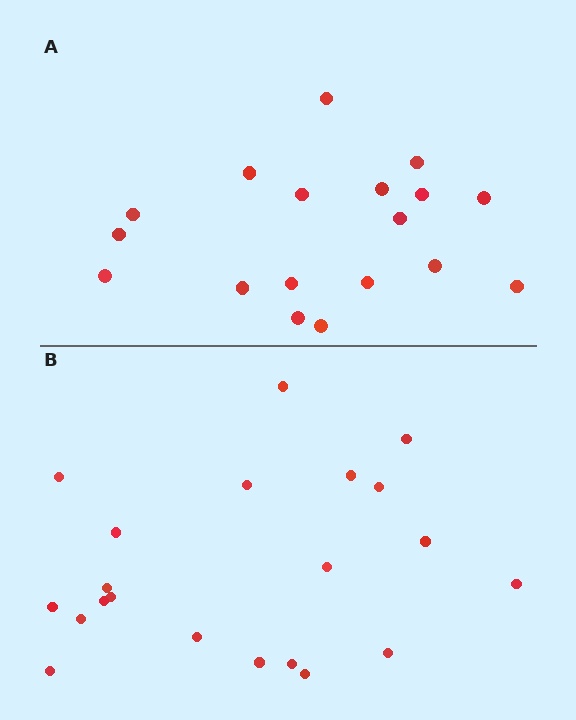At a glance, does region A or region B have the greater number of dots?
Region B (the bottom region) has more dots.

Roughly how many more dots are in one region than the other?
Region B has just a few more — roughly 2 or 3 more dots than region A.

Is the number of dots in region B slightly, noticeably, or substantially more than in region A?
Region B has only slightly more — the two regions are fairly close. The ratio is roughly 1.2 to 1.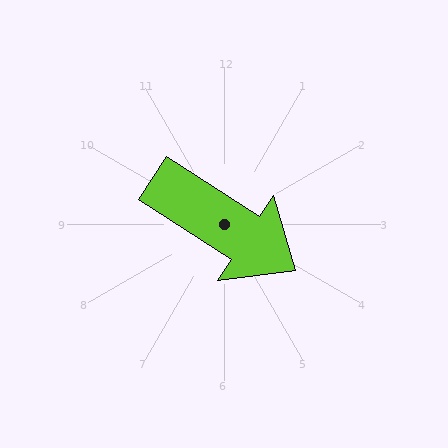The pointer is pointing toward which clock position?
Roughly 4 o'clock.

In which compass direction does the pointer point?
Southeast.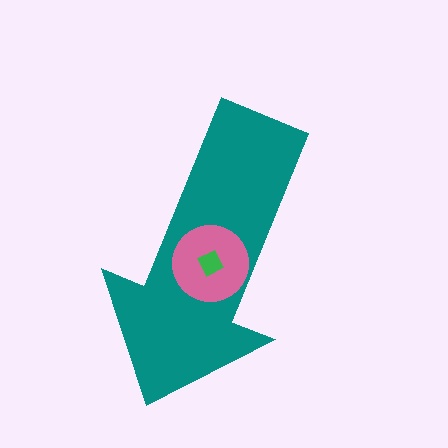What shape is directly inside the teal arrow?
The pink circle.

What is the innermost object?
The green square.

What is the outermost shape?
The teal arrow.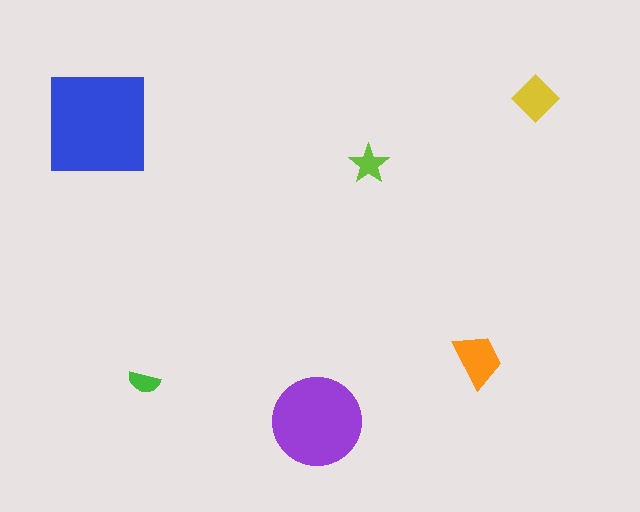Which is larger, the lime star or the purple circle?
The purple circle.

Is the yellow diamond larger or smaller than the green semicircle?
Larger.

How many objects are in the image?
There are 6 objects in the image.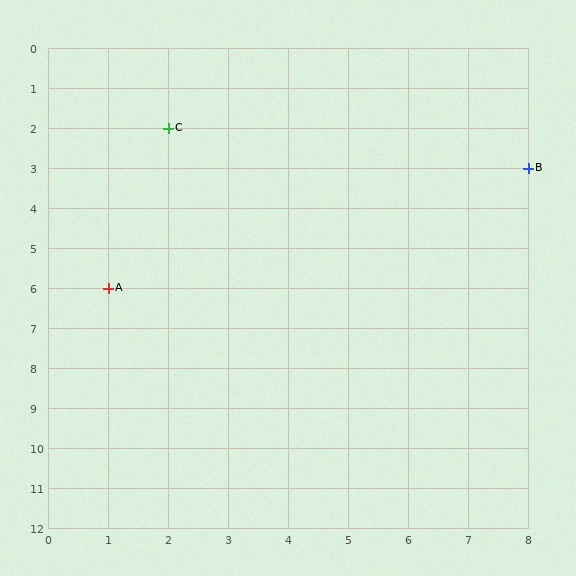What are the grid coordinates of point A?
Point A is at grid coordinates (1, 6).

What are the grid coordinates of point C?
Point C is at grid coordinates (2, 2).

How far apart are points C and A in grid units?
Points C and A are 1 column and 4 rows apart (about 4.1 grid units diagonally).